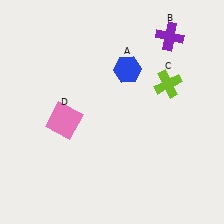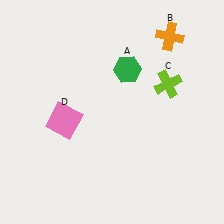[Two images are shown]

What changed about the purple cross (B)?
In Image 1, B is purple. In Image 2, it changed to orange.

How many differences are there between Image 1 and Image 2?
There are 2 differences between the two images.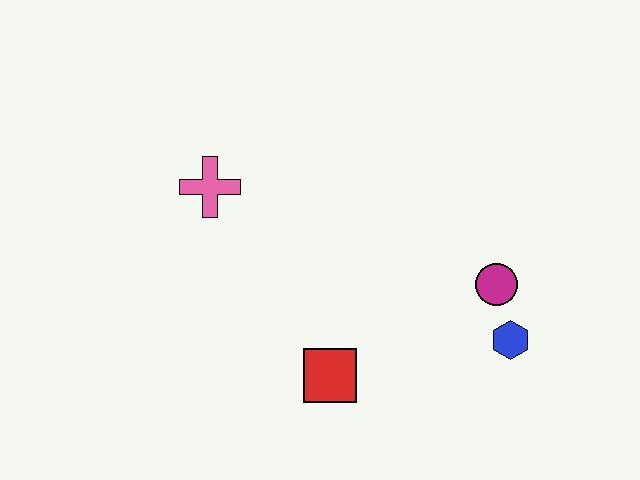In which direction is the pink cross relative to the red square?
The pink cross is above the red square.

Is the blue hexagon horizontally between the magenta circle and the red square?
No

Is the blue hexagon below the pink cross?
Yes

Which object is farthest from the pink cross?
The blue hexagon is farthest from the pink cross.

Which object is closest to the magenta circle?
The blue hexagon is closest to the magenta circle.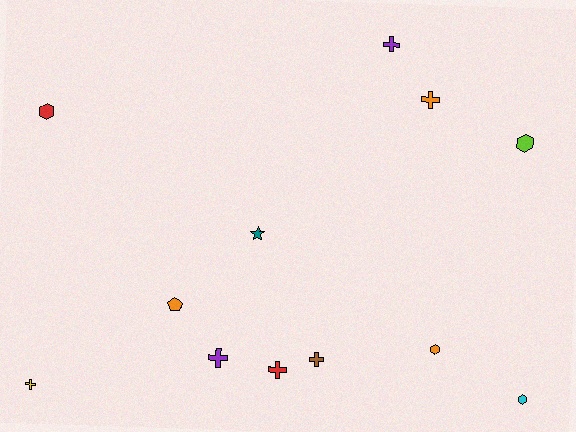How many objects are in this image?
There are 12 objects.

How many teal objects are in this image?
There is 1 teal object.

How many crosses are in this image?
There are 6 crosses.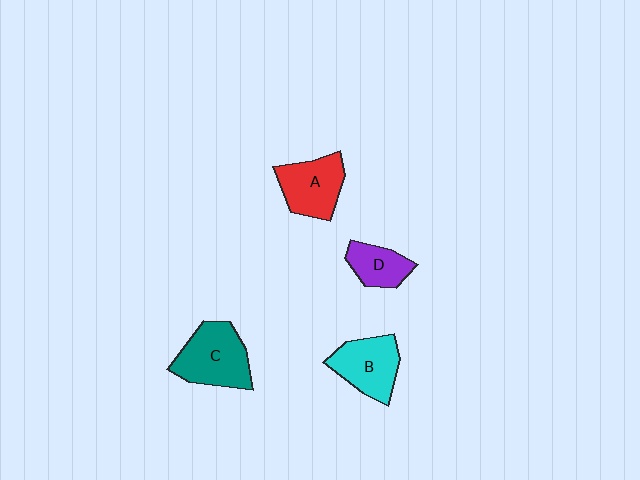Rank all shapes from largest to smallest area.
From largest to smallest: C (teal), B (cyan), A (red), D (purple).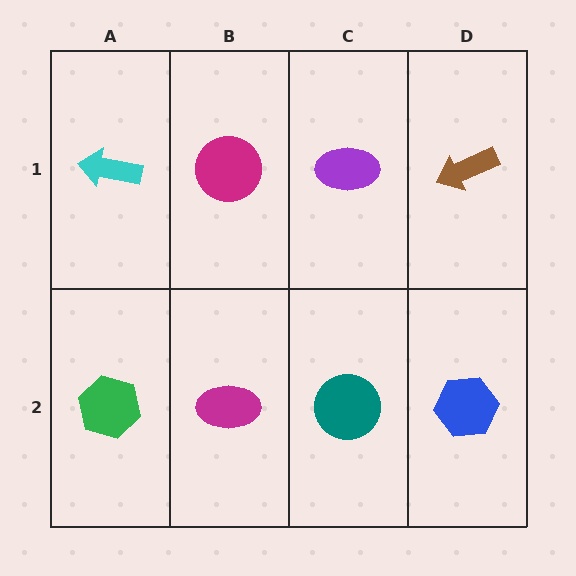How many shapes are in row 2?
4 shapes.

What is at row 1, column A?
A cyan arrow.